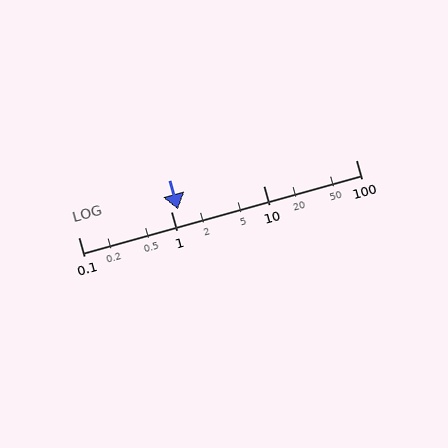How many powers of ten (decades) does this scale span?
The scale spans 3 decades, from 0.1 to 100.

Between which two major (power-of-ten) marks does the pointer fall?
The pointer is between 1 and 10.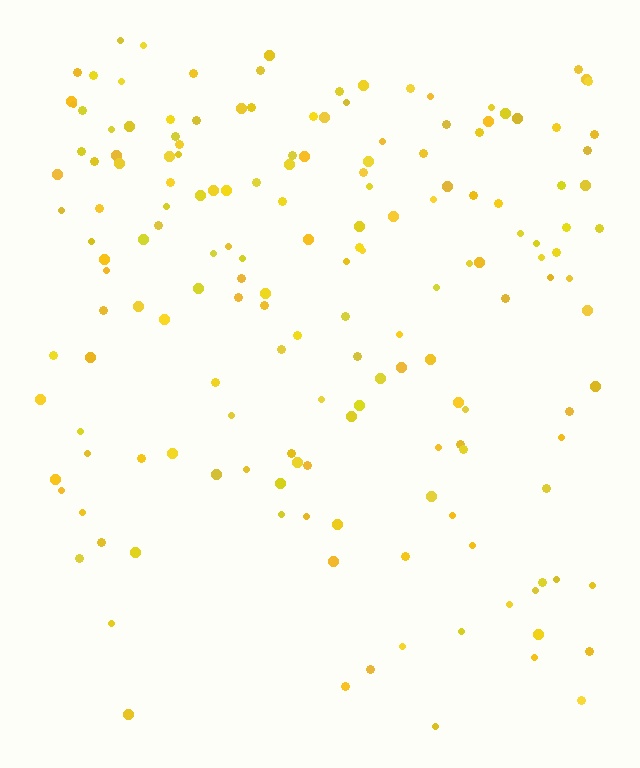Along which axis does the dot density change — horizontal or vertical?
Vertical.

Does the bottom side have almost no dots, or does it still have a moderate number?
Still a moderate number, just noticeably fewer than the top.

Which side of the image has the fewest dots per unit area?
The bottom.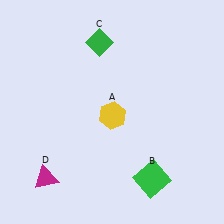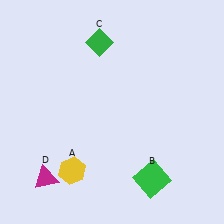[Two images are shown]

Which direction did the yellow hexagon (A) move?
The yellow hexagon (A) moved down.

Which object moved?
The yellow hexagon (A) moved down.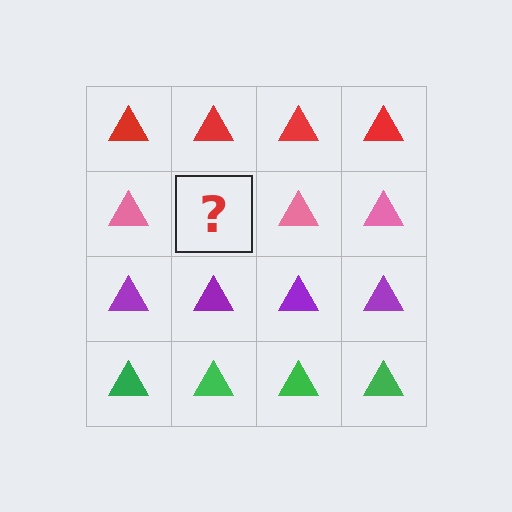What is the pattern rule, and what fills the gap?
The rule is that each row has a consistent color. The gap should be filled with a pink triangle.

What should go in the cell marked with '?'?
The missing cell should contain a pink triangle.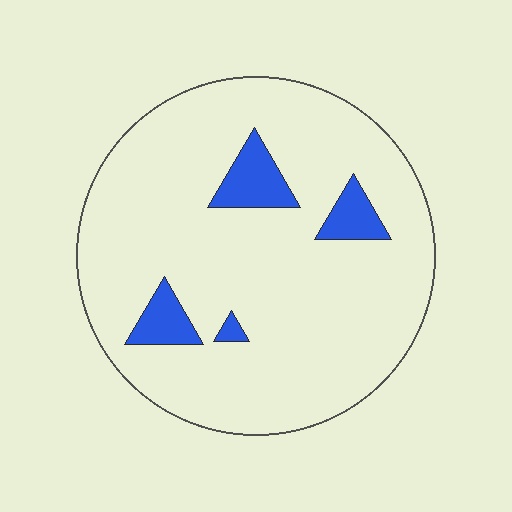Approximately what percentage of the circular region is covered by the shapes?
Approximately 10%.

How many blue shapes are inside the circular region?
4.